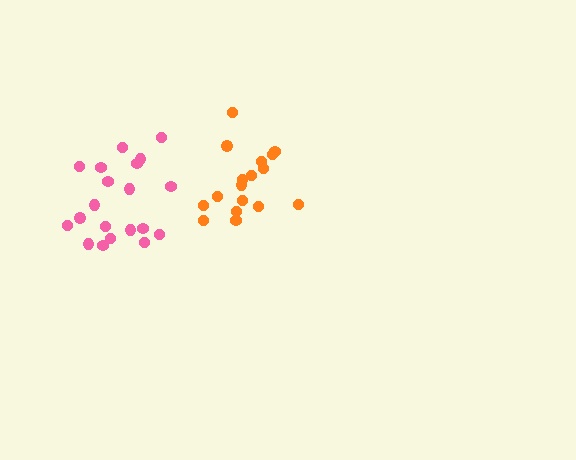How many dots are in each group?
Group 1: 20 dots, Group 2: 17 dots (37 total).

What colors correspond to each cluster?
The clusters are colored: pink, orange.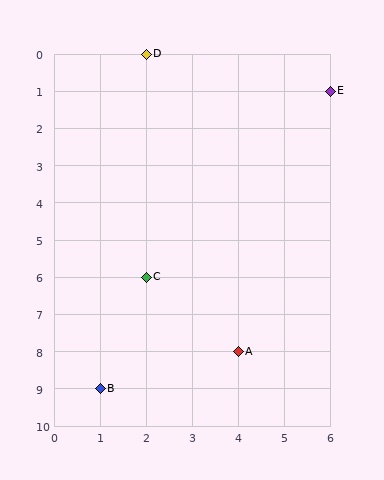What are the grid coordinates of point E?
Point E is at grid coordinates (6, 1).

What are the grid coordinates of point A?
Point A is at grid coordinates (4, 8).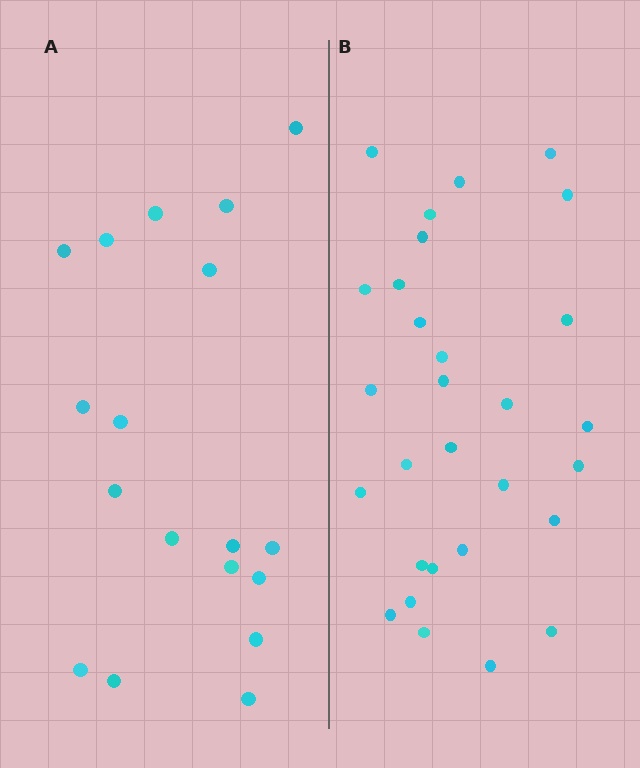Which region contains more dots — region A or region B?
Region B (the right region) has more dots.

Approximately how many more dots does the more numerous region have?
Region B has roughly 12 or so more dots than region A.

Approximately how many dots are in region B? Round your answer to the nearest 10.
About 30 dots. (The exact count is 29, which rounds to 30.)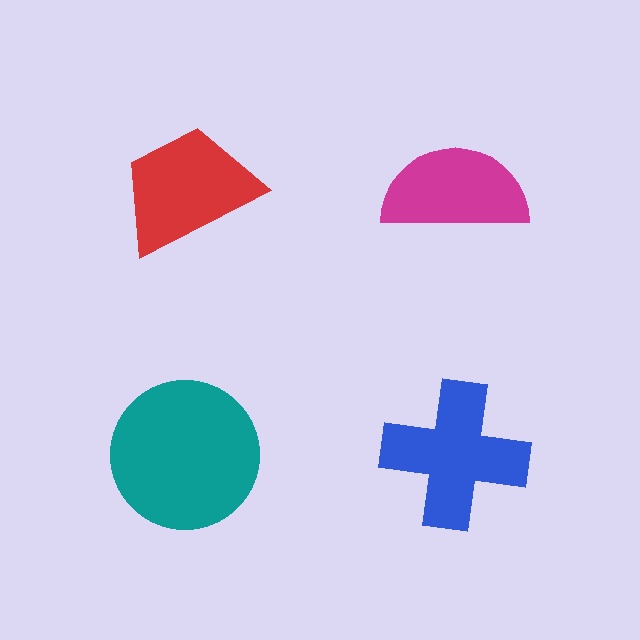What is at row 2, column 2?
A blue cross.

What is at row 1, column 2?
A magenta semicircle.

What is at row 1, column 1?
A red trapezoid.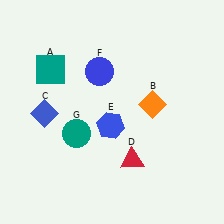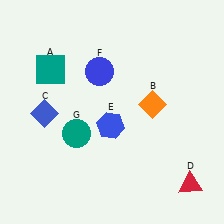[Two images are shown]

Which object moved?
The red triangle (D) moved right.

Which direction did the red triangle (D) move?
The red triangle (D) moved right.